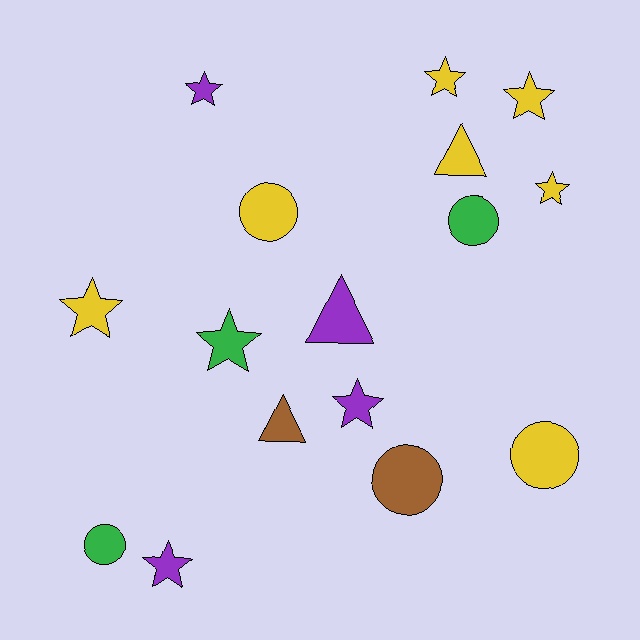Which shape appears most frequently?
Star, with 8 objects.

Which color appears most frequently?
Yellow, with 7 objects.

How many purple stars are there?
There are 3 purple stars.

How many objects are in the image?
There are 16 objects.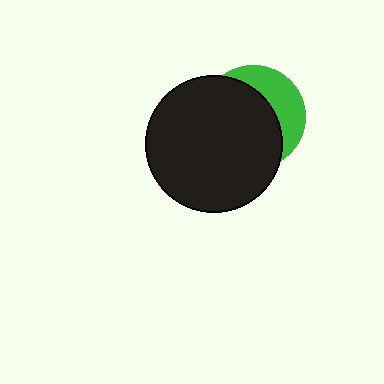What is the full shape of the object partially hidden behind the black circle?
The partially hidden object is a green circle.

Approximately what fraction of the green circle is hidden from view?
Roughly 67% of the green circle is hidden behind the black circle.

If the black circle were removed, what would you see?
You would see the complete green circle.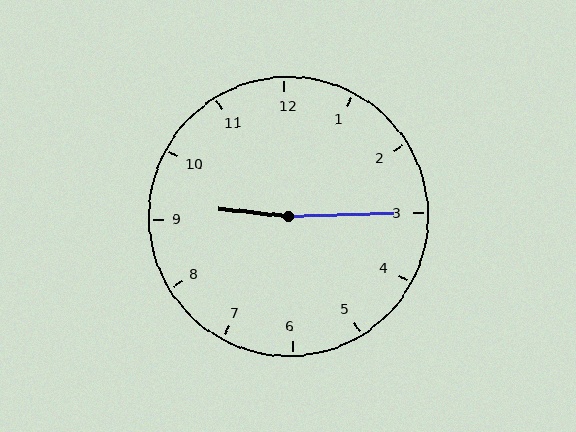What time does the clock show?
9:15.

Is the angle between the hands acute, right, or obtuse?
It is obtuse.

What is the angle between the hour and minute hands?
Approximately 172 degrees.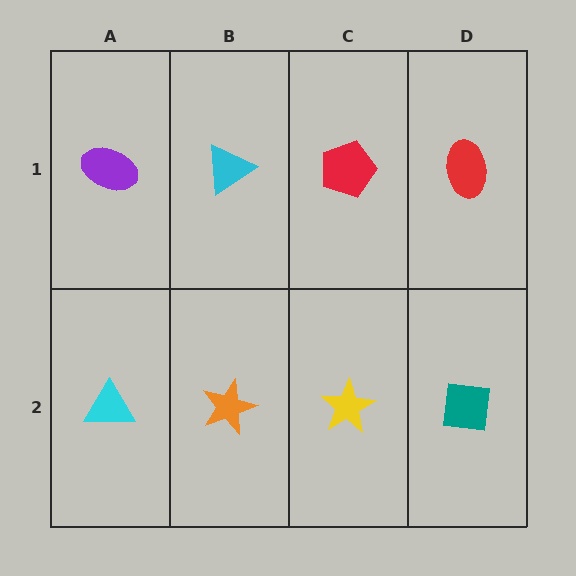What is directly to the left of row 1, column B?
A purple ellipse.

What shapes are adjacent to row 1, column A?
A cyan triangle (row 2, column A), a cyan triangle (row 1, column B).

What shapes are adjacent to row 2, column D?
A red ellipse (row 1, column D), a yellow star (row 2, column C).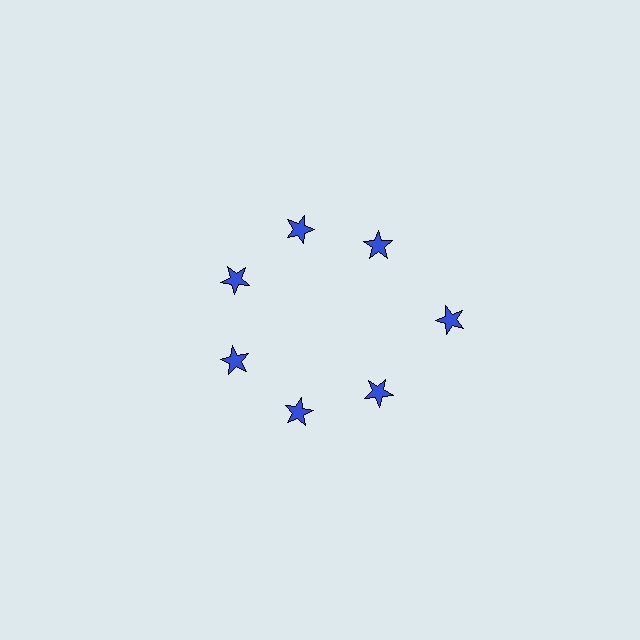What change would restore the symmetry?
The symmetry would be restored by moving it inward, back onto the ring so that all 7 stars sit at equal angles and equal distance from the center.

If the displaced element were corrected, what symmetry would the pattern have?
It would have 7-fold rotational symmetry — the pattern would map onto itself every 51 degrees.